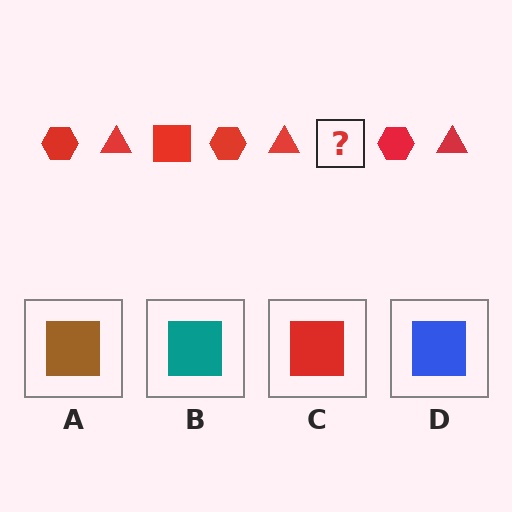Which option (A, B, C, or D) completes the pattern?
C.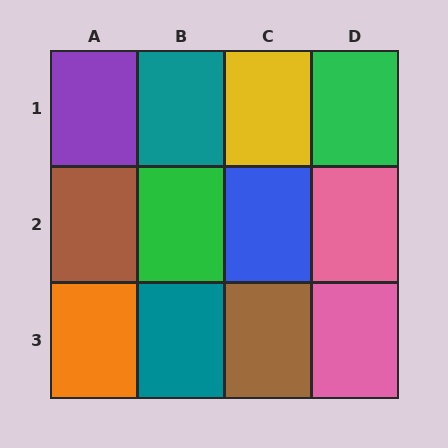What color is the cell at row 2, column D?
Pink.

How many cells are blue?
1 cell is blue.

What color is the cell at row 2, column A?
Brown.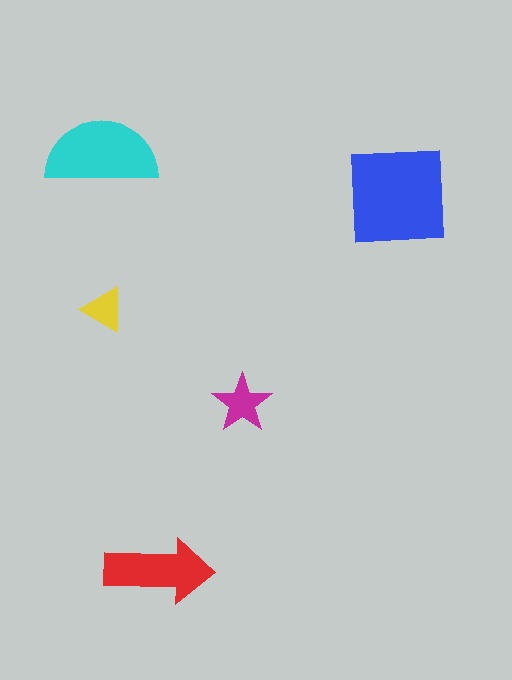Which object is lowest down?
The red arrow is bottommost.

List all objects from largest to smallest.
The blue square, the cyan semicircle, the red arrow, the magenta star, the yellow triangle.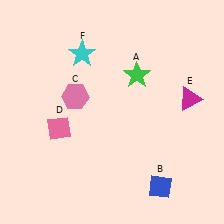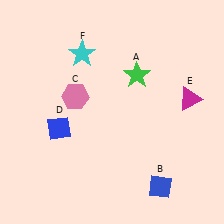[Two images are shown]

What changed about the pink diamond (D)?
In Image 1, D is pink. In Image 2, it changed to blue.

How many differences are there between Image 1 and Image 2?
There is 1 difference between the two images.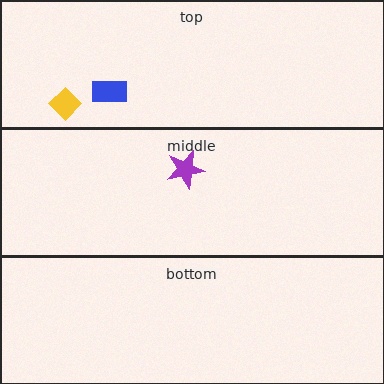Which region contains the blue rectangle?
The top region.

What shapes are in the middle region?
The purple star.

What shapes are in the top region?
The yellow diamond, the blue rectangle.